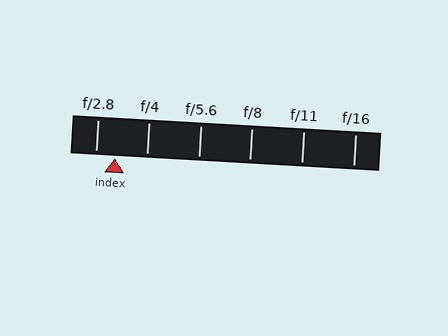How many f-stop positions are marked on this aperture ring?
There are 6 f-stop positions marked.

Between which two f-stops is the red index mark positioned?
The index mark is between f/2.8 and f/4.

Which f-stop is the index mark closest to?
The index mark is closest to f/2.8.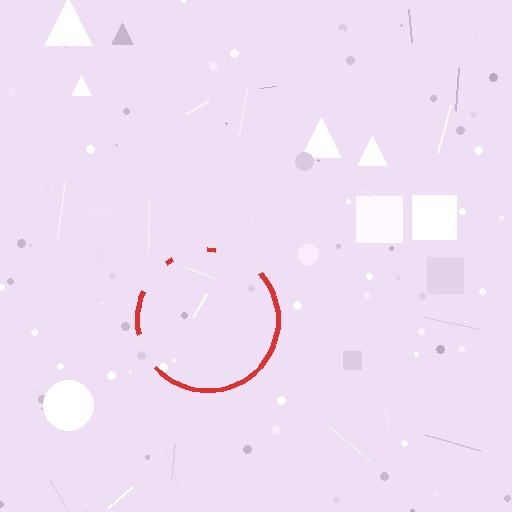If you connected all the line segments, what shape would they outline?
They would outline a circle.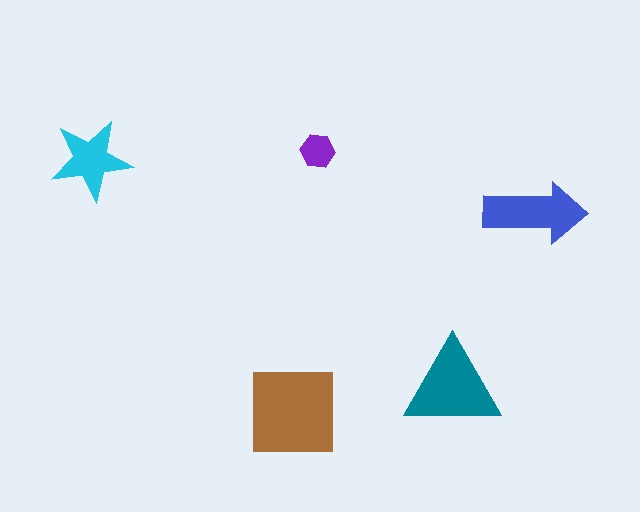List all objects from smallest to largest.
The purple hexagon, the cyan star, the blue arrow, the teal triangle, the brown square.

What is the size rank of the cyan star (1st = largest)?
4th.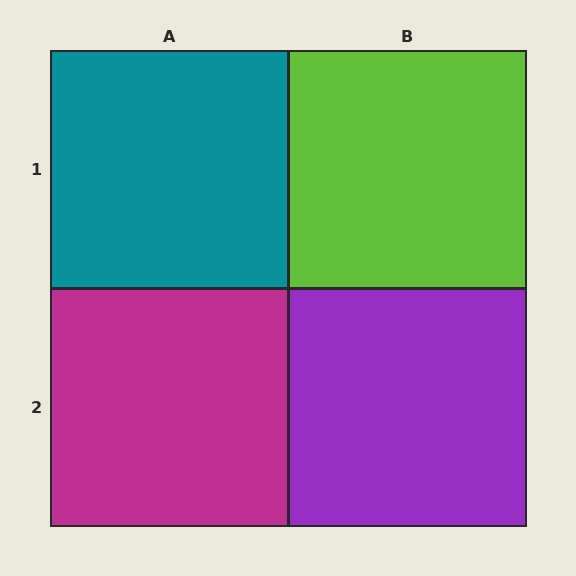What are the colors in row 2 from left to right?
Magenta, purple.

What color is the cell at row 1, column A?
Teal.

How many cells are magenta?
1 cell is magenta.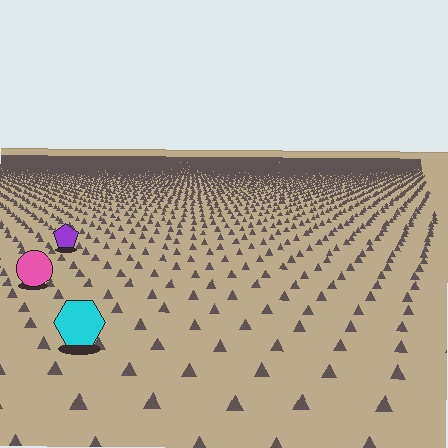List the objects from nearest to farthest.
From nearest to farthest: the cyan hexagon, the pink circle, the purple pentagon.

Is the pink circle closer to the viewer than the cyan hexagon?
No. The cyan hexagon is closer — you can tell from the texture gradient: the ground texture is coarser near it.